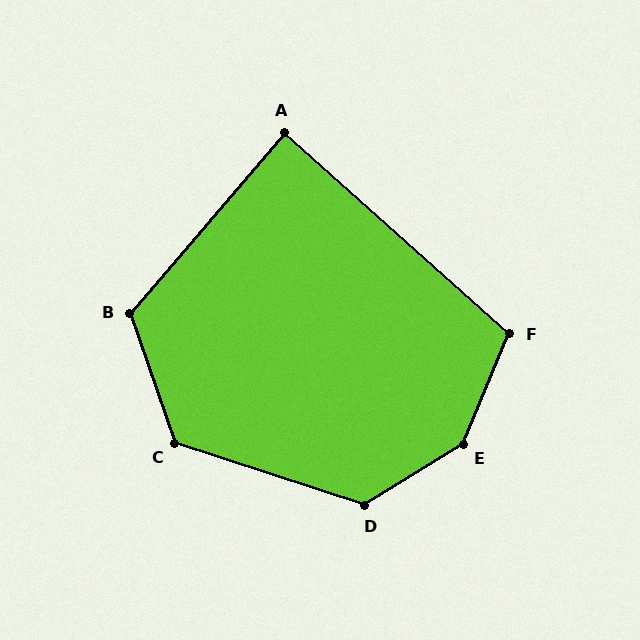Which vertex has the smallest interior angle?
A, at approximately 89 degrees.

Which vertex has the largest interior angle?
E, at approximately 144 degrees.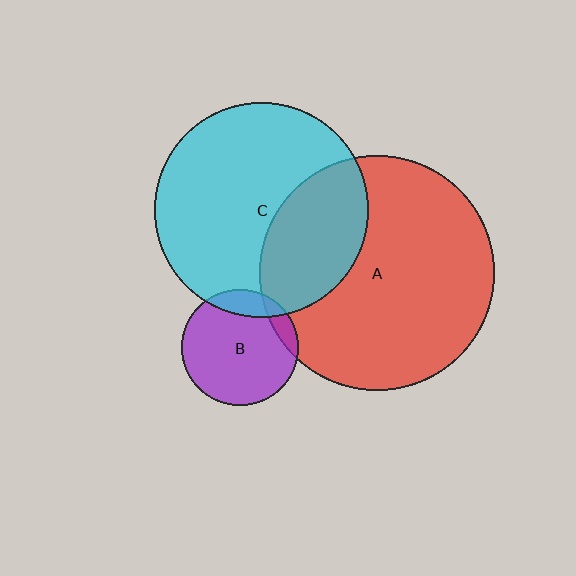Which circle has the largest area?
Circle A (red).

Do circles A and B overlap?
Yes.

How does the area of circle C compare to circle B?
Approximately 3.4 times.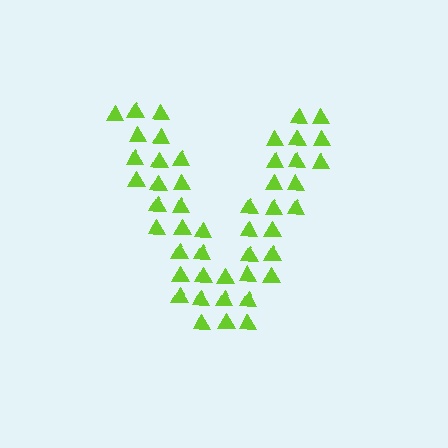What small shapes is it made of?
It is made of small triangles.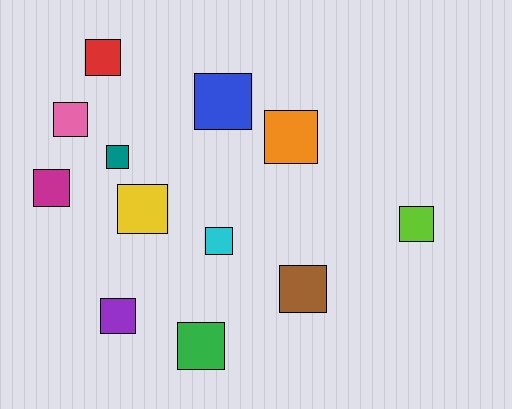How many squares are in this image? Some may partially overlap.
There are 12 squares.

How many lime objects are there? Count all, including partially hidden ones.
There is 1 lime object.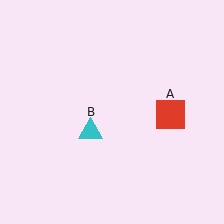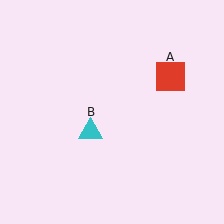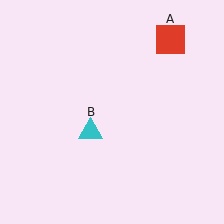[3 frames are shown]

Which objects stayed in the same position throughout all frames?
Cyan triangle (object B) remained stationary.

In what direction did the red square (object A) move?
The red square (object A) moved up.